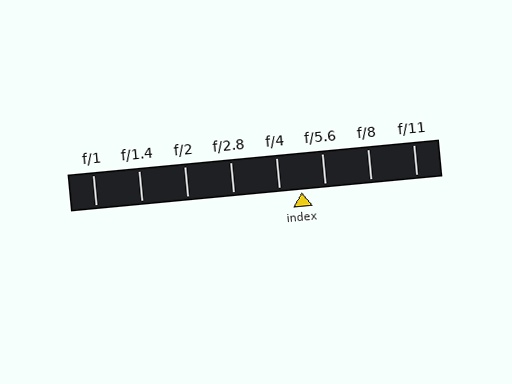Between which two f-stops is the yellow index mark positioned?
The index mark is between f/4 and f/5.6.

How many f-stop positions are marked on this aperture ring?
There are 8 f-stop positions marked.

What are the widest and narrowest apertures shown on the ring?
The widest aperture shown is f/1 and the narrowest is f/11.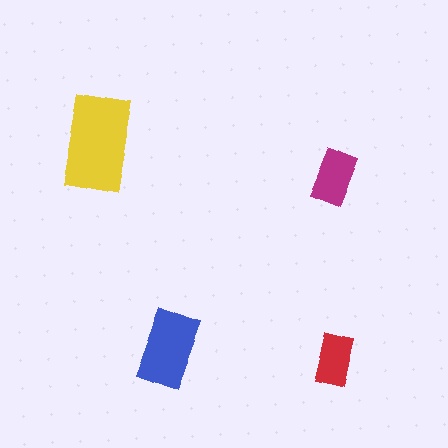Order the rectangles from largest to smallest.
the yellow one, the blue one, the magenta one, the red one.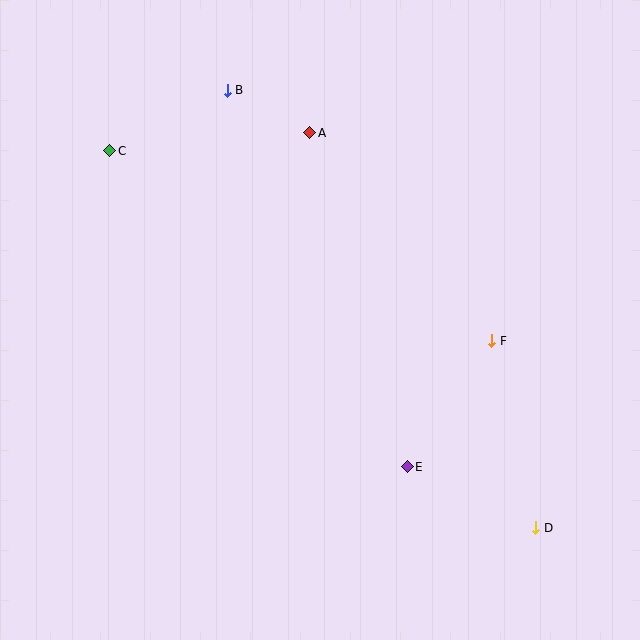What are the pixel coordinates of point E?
Point E is at (407, 467).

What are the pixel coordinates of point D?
Point D is at (536, 528).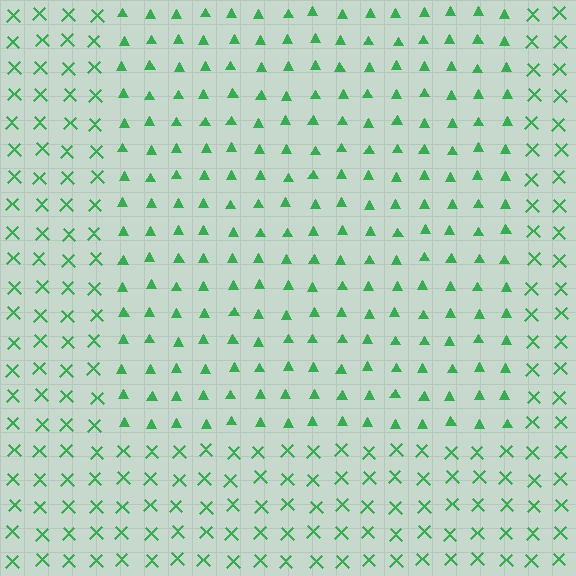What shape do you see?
I see a rectangle.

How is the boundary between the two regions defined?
The boundary is defined by a change in element shape: triangles inside vs. X marks outside. All elements share the same color and spacing.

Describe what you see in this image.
The image is filled with small green elements arranged in a uniform grid. A rectangle-shaped region contains triangles, while the surrounding area contains X marks. The boundary is defined purely by the change in element shape.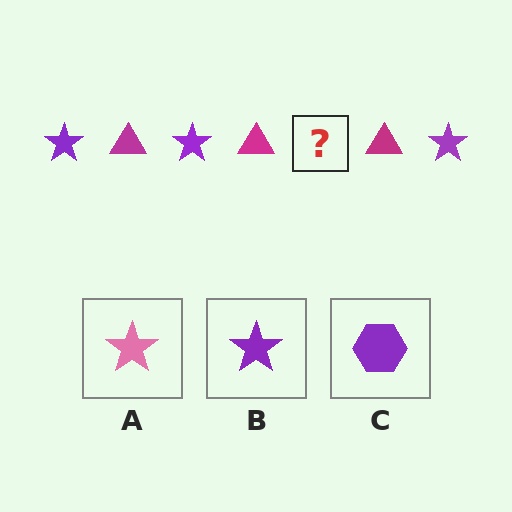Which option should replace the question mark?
Option B.